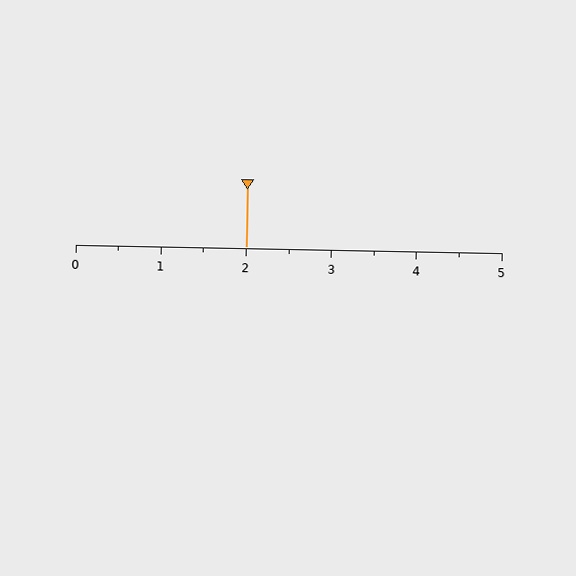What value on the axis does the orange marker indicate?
The marker indicates approximately 2.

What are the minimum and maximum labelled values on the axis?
The axis runs from 0 to 5.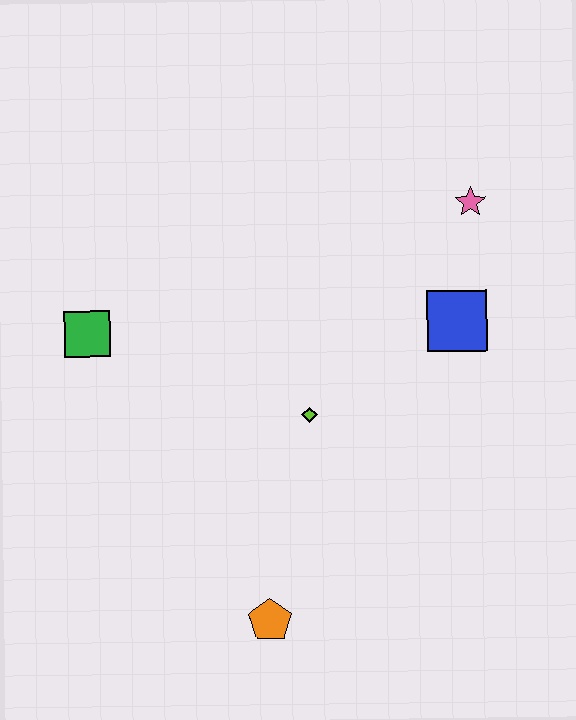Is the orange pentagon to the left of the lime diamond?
Yes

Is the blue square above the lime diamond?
Yes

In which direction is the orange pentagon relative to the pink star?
The orange pentagon is below the pink star.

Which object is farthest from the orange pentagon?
The pink star is farthest from the orange pentagon.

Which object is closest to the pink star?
The blue square is closest to the pink star.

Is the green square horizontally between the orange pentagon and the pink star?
No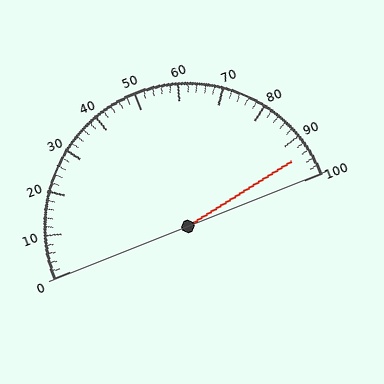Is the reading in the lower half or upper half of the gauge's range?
The reading is in the upper half of the range (0 to 100).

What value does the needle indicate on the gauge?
The needle indicates approximately 94.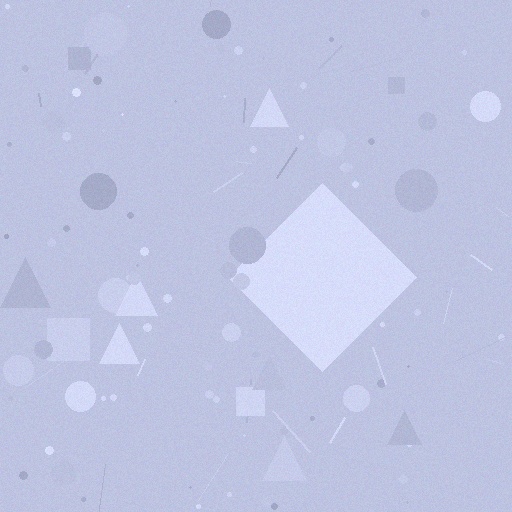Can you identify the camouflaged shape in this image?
The camouflaged shape is a diamond.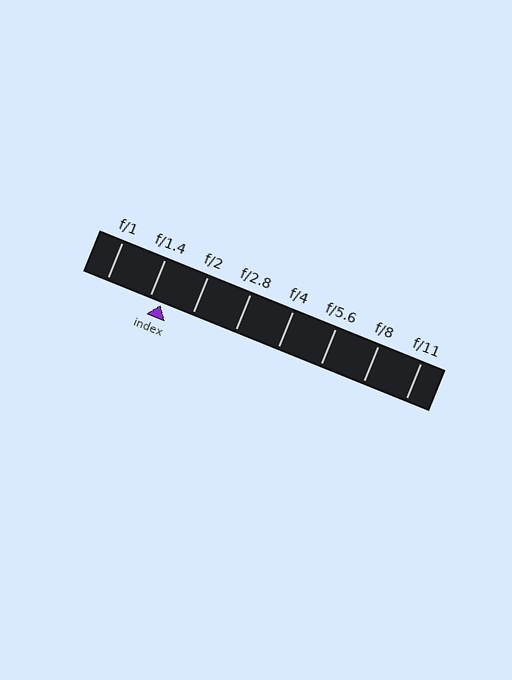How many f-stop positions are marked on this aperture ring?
There are 8 f-stop positions marked.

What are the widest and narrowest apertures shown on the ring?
The widest aperture shown is f/1 and the narrowest is f/11.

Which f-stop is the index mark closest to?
The index mark is closest to f/1.4.